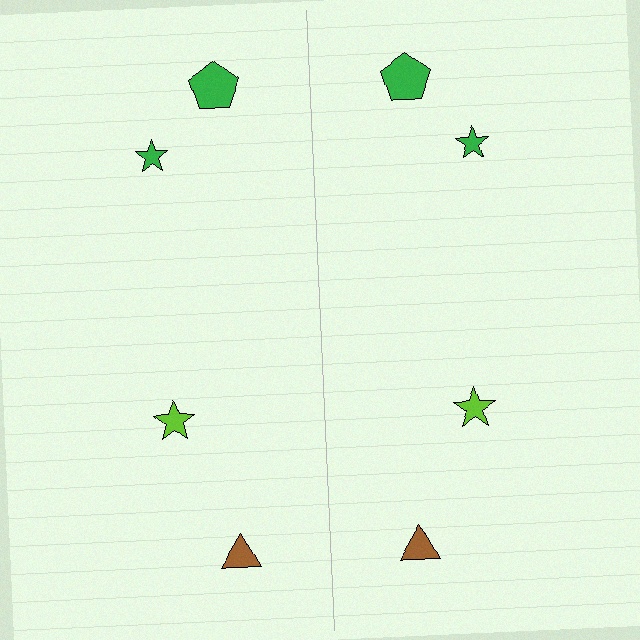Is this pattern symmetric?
Yes, this pattern has bilateral (reflection) symmetry.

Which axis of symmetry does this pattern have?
The pattern has a vertical axis of symmetry running through the center of the image.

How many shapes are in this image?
There are 8 shapes in this image.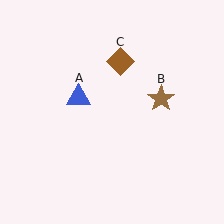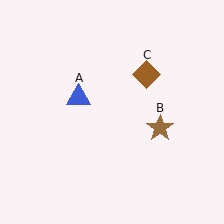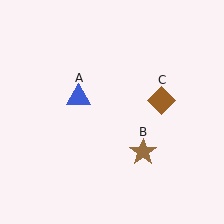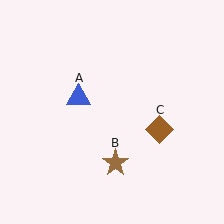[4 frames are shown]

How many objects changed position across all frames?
2 objects changed position: brown star (object B), brown diamond (object C).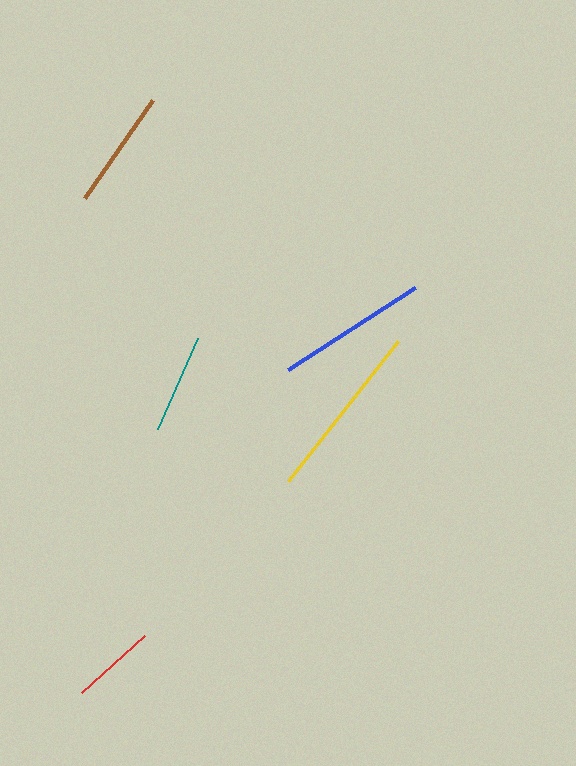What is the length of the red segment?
The red segment is approximately 85 pixels long.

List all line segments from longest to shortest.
From longest to shortest: yellow, blue, brown, teal, red.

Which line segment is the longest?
The yellow line is the longest at approximately 178 pixels.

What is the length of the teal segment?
The teal segment is approximately 100 pixels long.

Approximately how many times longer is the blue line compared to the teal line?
The blue line is approximately 1.5 times the length of the teal line.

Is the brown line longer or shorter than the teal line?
The brown line is longer than the teal line.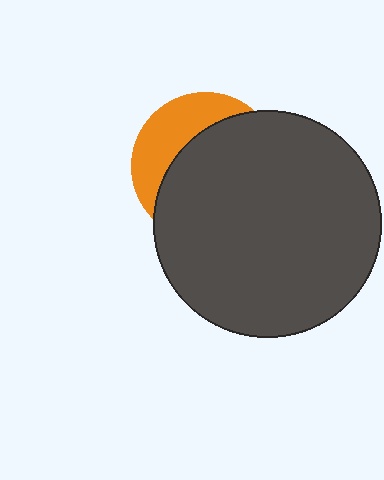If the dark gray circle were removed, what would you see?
You would see the complete orange circle.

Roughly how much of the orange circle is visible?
A small part of it is visible (roughly 32%).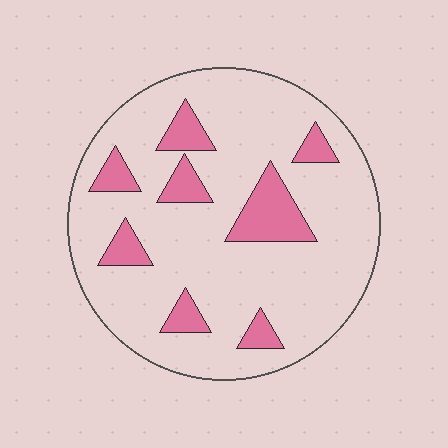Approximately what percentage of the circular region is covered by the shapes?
Approximately 15%.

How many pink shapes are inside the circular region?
8.